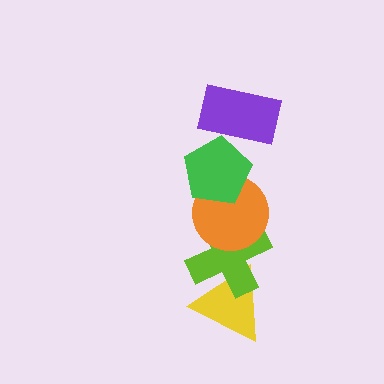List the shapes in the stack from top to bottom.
From top to bottom: the purple rectangle, the green pentagon, the orange circle, the lime cross, the yellow triangle.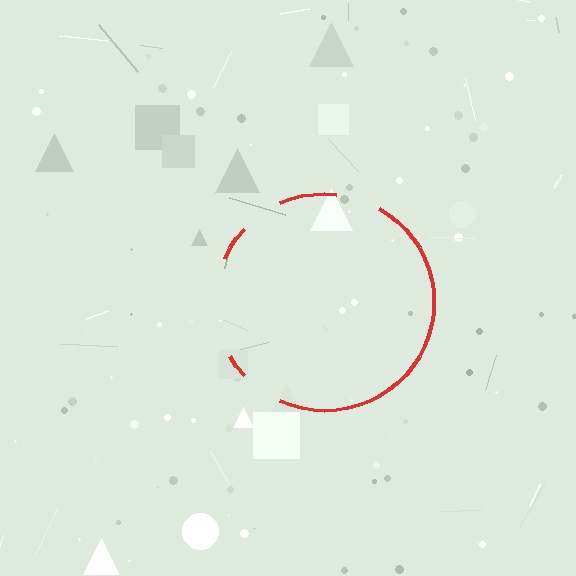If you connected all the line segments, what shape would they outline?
They would outline a circle.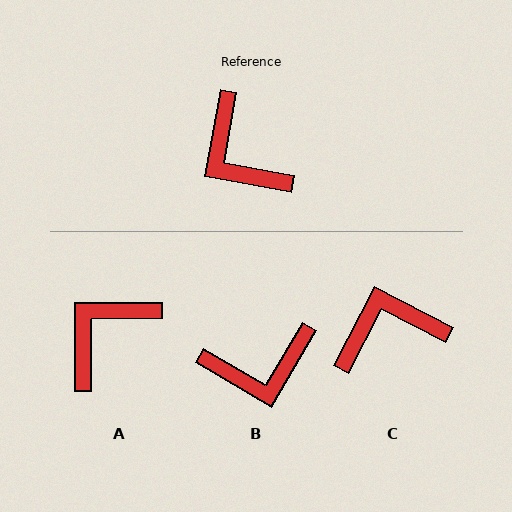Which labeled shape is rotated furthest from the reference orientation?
C, about 107 degrees away.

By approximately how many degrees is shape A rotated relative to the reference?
Approximately 80 degrees clockwise.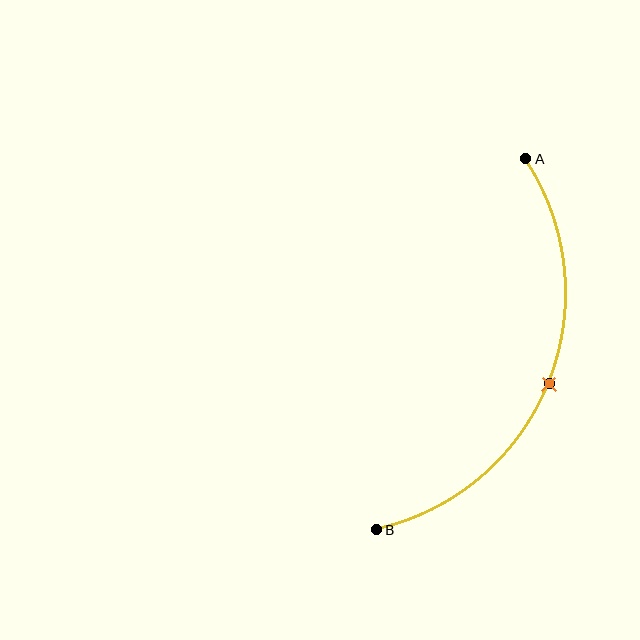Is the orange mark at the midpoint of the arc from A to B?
Yes. The orange mark lies on the arc at equal arc-length from both A and B — it is the arc midpoint.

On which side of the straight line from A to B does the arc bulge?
The arc bulges to the right of the straight line connecting A and B.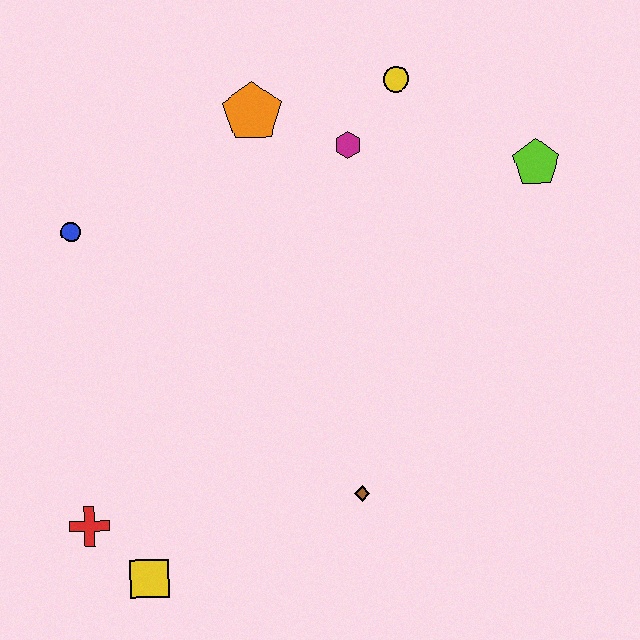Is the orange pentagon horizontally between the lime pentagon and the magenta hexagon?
No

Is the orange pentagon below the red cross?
No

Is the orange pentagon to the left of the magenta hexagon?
Yes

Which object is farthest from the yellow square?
The lime pentagon is farthest from the yellow square.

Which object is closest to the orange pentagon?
The magenta hexagon is closest to the orange pentagon.